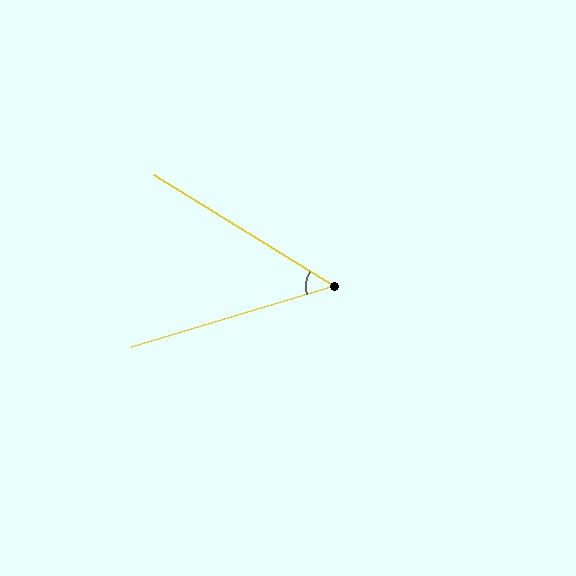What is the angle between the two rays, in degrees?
Approximately 48 degrees.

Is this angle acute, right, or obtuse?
It is acute.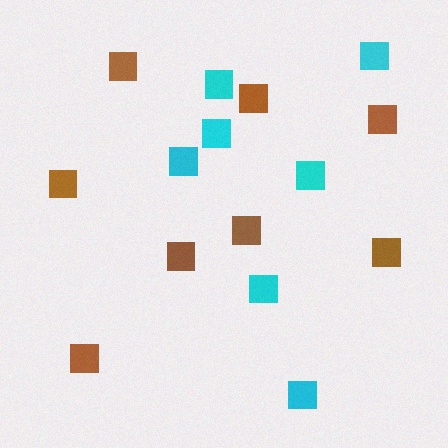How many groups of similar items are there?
There are 2 groups: one group of brown squares (8) and one group of cyan squares (7).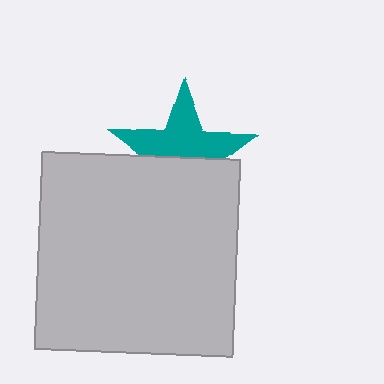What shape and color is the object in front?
The object in front is a light gray square.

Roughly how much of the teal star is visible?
About half of it is visible (roughly 55%).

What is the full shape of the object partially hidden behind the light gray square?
The partially hidden object is a teal star.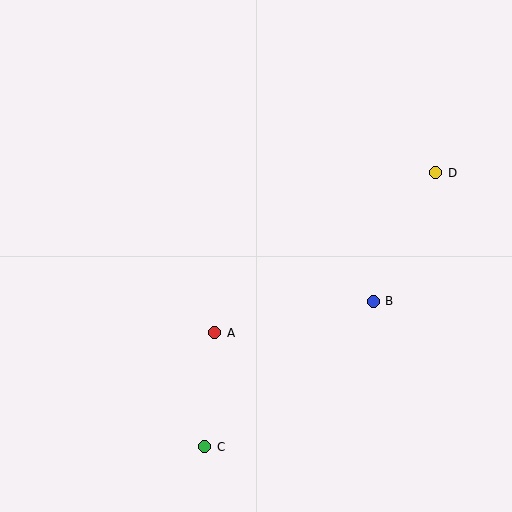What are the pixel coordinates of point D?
Point D is at (436, 173).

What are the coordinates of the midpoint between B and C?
The midpoint between B and C is at (289, 374).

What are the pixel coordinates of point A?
Point A is at (215, 333).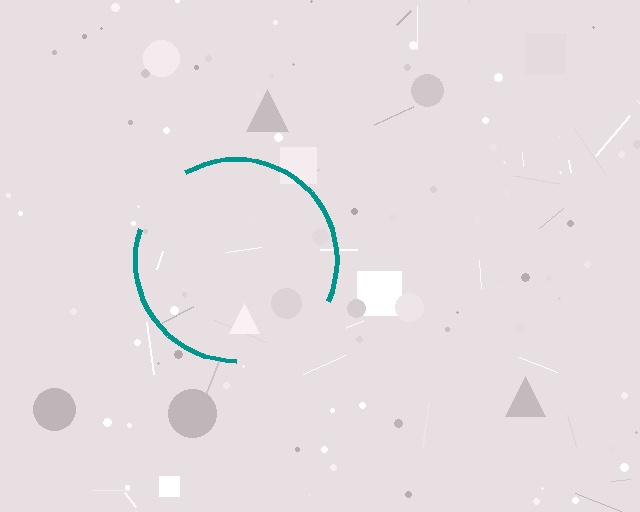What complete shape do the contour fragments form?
The contour fragments form a circle.